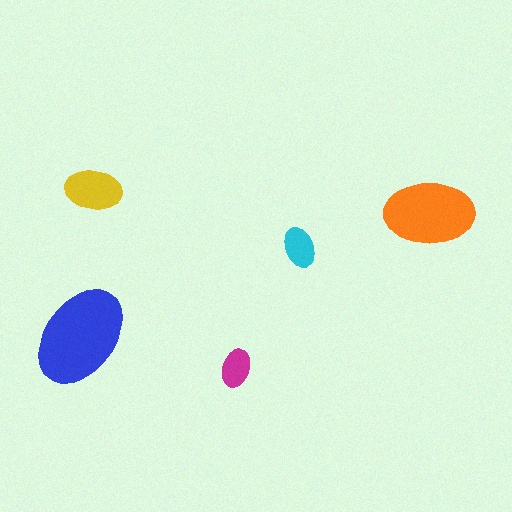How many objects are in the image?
There are 5 objects in the image.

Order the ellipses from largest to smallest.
the blue one, the orange one, the yellow one, the cyan one, the magenta one.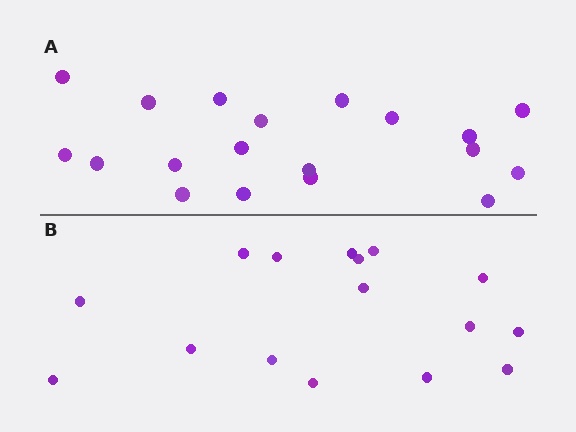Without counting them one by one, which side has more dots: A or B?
Region A (the top region) has more dots.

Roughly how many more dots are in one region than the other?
Region A has just a few more — roughly 2 or 3 more dots than region B.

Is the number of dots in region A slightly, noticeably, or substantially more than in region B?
Region A has only slightly more — the two regions are fairly close. The ratio is roughly 1.2 to 1.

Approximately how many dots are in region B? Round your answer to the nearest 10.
About 20 dots. (The exact count is 16, which rounds to 20.)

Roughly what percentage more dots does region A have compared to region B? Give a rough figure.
About 20% more.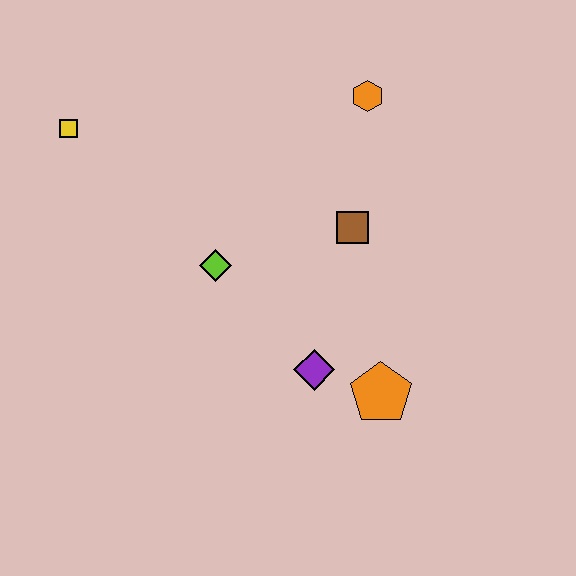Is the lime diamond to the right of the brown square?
No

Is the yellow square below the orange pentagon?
No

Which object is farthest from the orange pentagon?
The yellow square is farthest from the orange pentagon.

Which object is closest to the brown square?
The orange hexagon is closest to the brown square.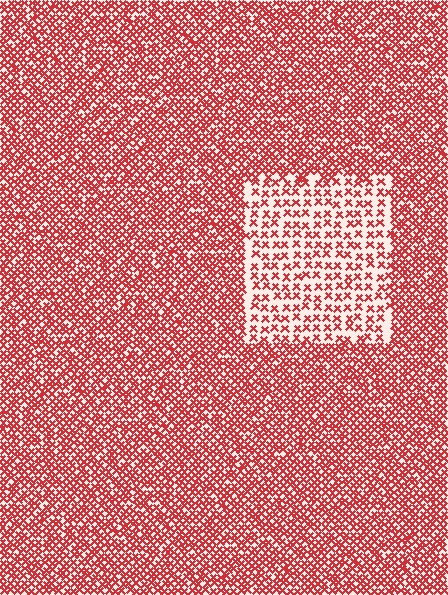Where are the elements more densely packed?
The elements are more densely packed outside the rectangle boundary.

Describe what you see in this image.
The image contains small red elements arranged at two different densities. A rectangle-shaped region is visible where the elements are less densely packed than the surrounding area.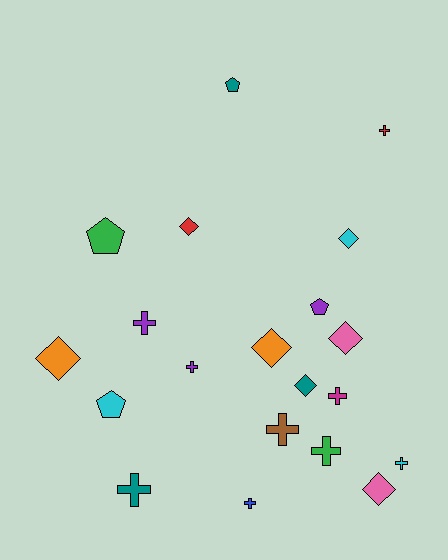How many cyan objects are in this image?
There are 3 cyan objects.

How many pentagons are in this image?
There are 4 pentagons.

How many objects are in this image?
There are 20 objects.